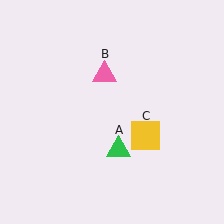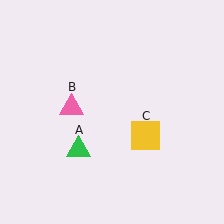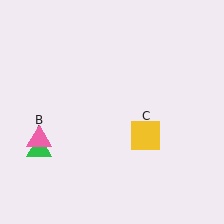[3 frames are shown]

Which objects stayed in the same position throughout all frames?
Yellow square (object C) remained stationary.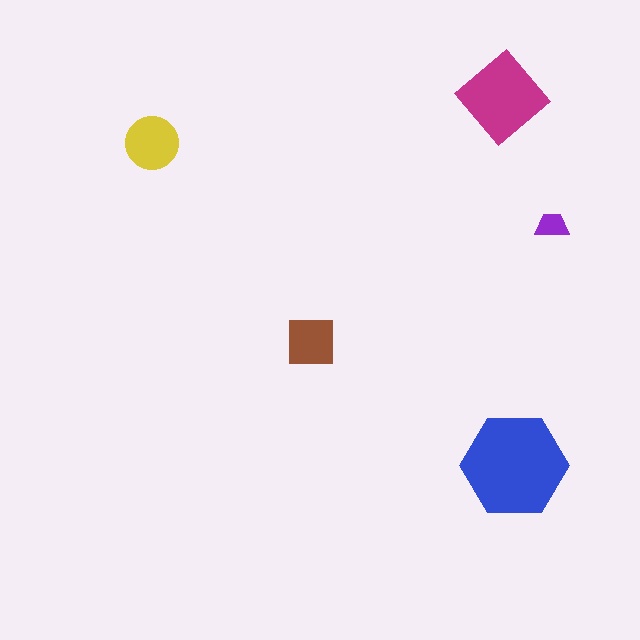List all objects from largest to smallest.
The blue hexagon, the magenta diamond, the yellow circle, the brown square, the purple trapezoid.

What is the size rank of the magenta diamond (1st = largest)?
2nd.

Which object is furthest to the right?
The purple trapezoid is rightmost.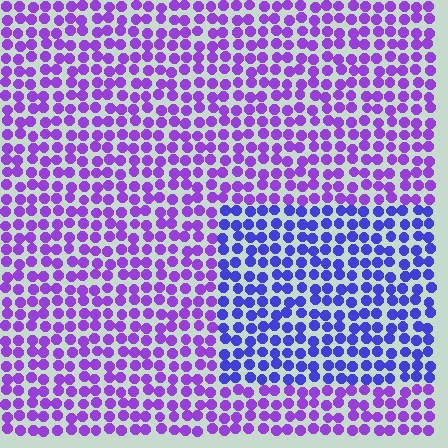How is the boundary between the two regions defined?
The boundary is defined purely by a slight shift in hue (about 34 degrees). Spacing, size, and orientation are identical on both sides.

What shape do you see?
I see a rectangle.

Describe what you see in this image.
The image is filled with small purple elements in a uniform arrangement. A rectangle-shaped region is visible where the elements are tinted to a slightly different hue, forming a subtle color boundary.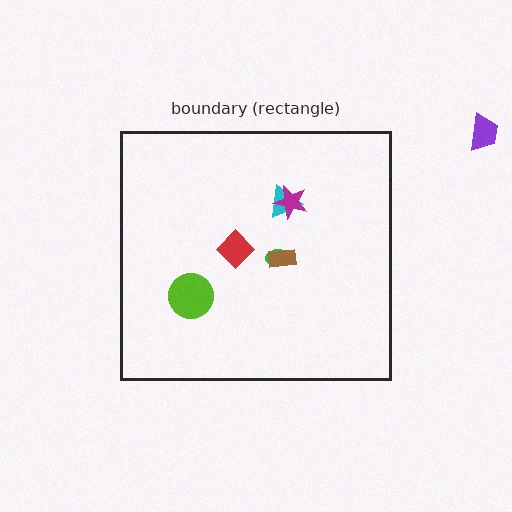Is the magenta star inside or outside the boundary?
Inside.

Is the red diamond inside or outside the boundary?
Inside.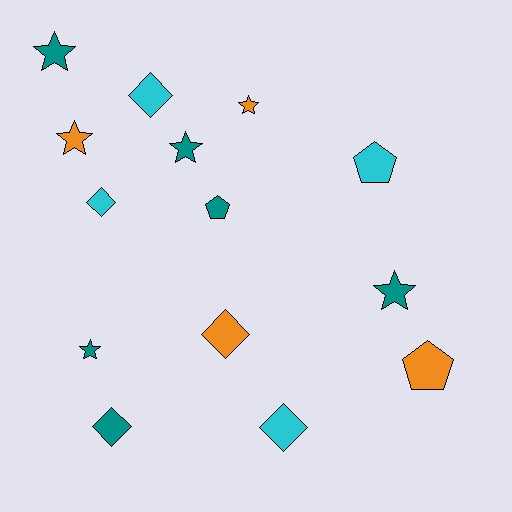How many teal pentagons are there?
There is 1 teal pentagon.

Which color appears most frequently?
Teal, with 6 objects.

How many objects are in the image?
There are 14 objects.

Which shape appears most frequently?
Star, with 6 objects.